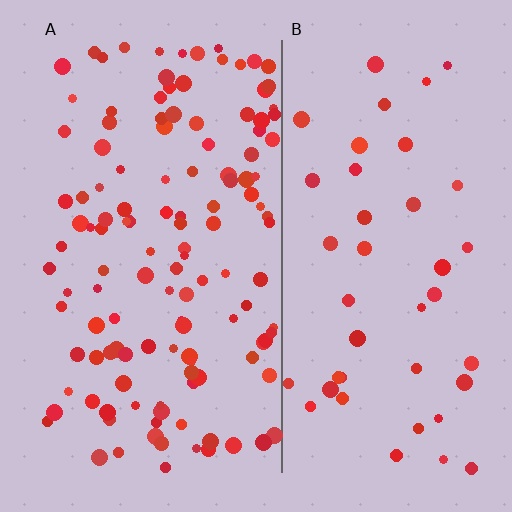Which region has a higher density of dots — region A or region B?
A (the left).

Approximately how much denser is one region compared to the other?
Approximately 2.9× — region A over region B.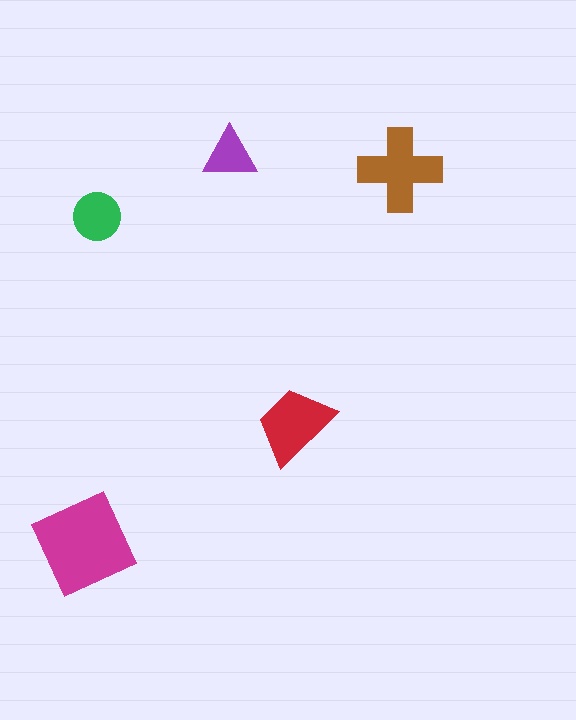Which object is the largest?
The magenta diamond.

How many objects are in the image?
There are 5 objects in the image.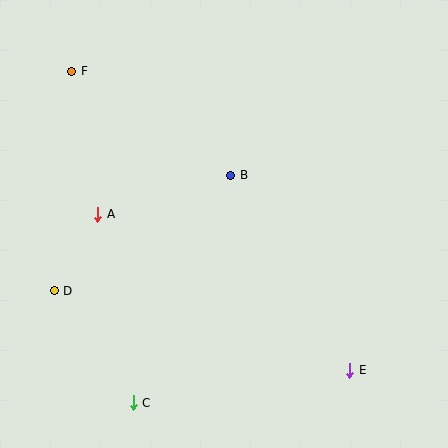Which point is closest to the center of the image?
Point B at (231, 175) is closest to the center.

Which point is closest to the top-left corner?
Point F is closest to the top-left corner.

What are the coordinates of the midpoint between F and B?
The midpoint between F and B is at (151, 123).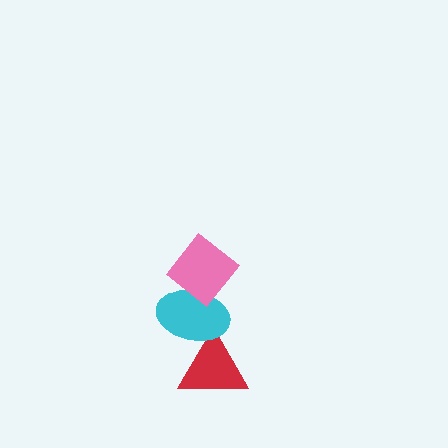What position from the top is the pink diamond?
The pink diamond is 1st from the top.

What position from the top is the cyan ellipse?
The cyan ellipse is 2nd from the top.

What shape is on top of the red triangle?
The cyan ellipse is on top of the red triangle.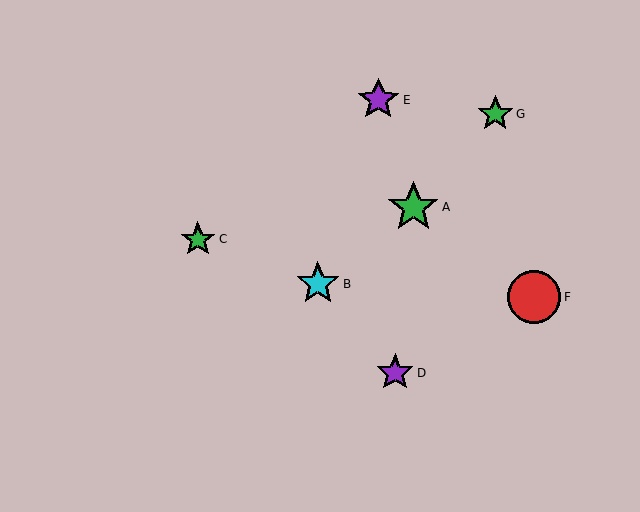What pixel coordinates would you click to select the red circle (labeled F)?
Click at (534, 297) to select the red circle F.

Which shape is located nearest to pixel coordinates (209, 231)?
The green star (labeled C) at (198, 240) is nearest to that location.